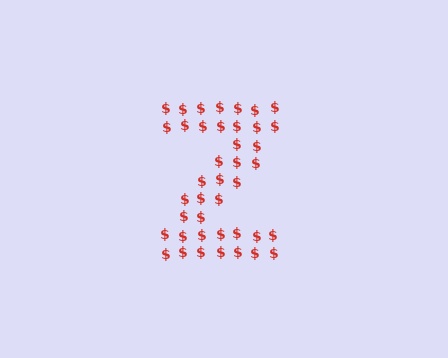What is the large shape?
The large shape is the letter Z.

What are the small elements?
The small elements are dollar signs.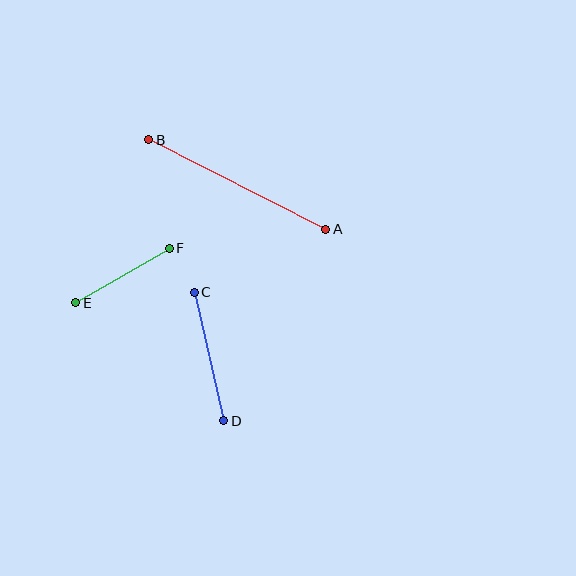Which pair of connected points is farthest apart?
Points A and B are farthest apart.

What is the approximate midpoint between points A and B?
The midpoint is at approximately (237, 185) pixels.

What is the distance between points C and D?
The distance is approximately 132 pixels.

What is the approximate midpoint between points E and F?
The midpoint is at approximately (122, 275) pixels.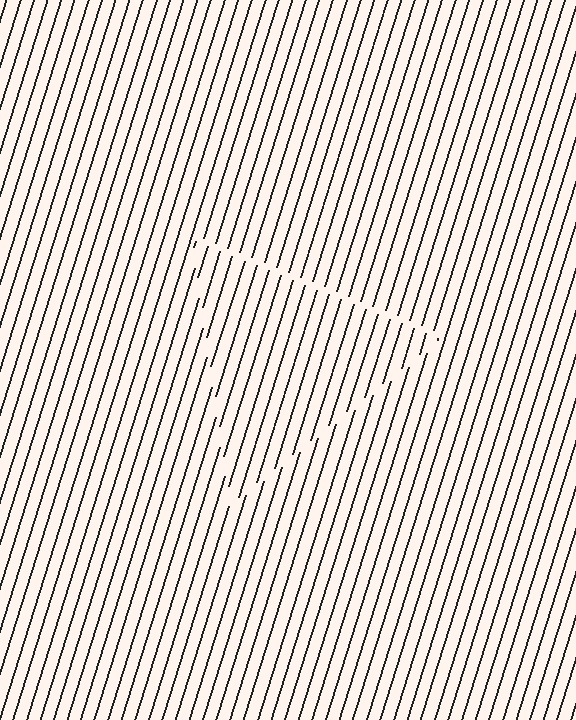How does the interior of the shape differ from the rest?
The interior of the shape contains the same grating, shifted by half a period — the contour is defined by the phase discontinuity where line-ends from the inner and outer gratings abut.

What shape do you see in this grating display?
An illusory triangle. The interior of the shape contains the same grating, shifted by half a period — the contour is defined by the phase discontinuity where line-ends from the inner and outer gratings abut.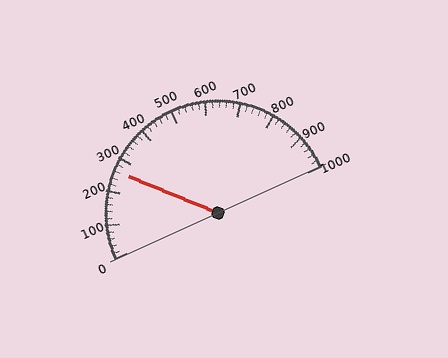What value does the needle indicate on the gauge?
The needle indicates approximately 260.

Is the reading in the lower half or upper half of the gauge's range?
The reading is in the lower half of the range (0 to 1000).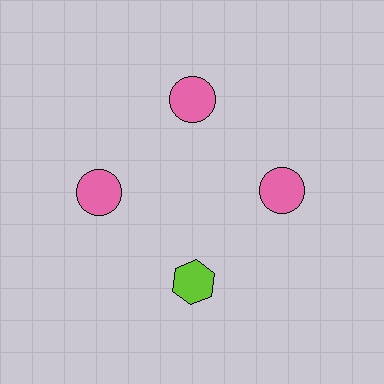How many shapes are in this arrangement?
There are 4 shapes arranged in a ring pattern.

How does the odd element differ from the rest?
It differs in both color (lime instead of pink) and shape (hexagon instead of circle).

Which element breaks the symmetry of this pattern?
The lime hexagon at roughly the 6 o'clock position breaks the symmetry. All other shapes are pink circles.